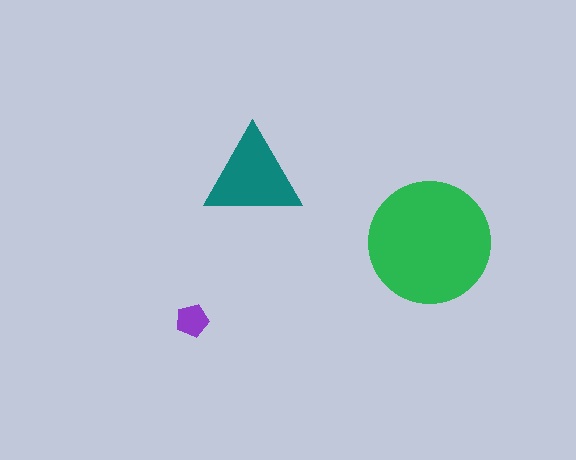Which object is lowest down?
The purple pentagon is bottommost.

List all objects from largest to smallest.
The green circle, the teal triangle, the purple pentagon.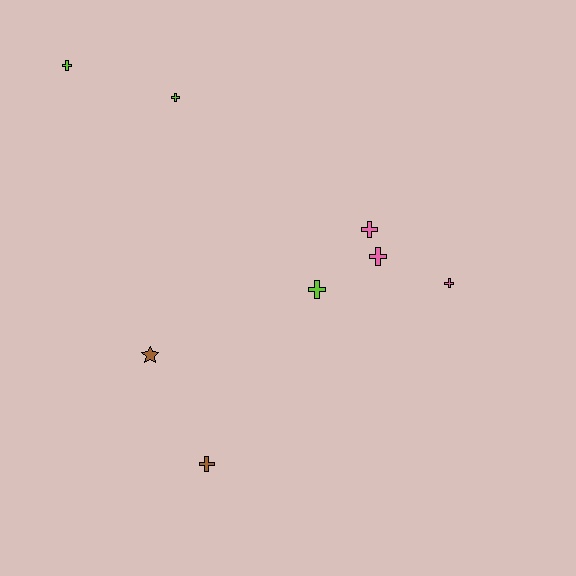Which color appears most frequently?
Lime, with 3 objects.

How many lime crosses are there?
There are 3 lime crosses.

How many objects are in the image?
There are 8 objects.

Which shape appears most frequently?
Cross, with 7 objects.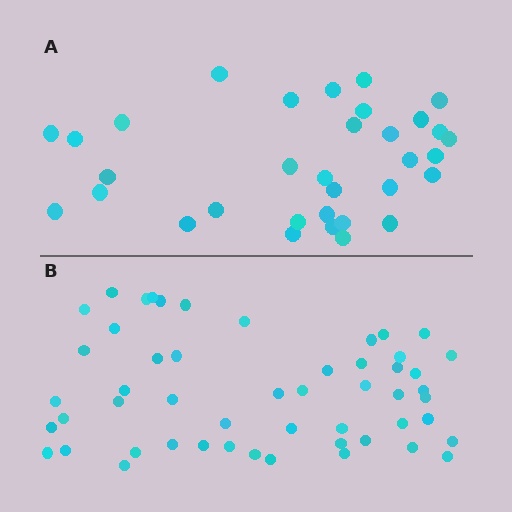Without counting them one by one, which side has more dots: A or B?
Region B (the bottom region) has more dots.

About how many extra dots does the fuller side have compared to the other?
Region B has approximately 20 more dots than region A.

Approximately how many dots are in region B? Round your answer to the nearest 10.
About 50 dots. (The exact count is 52, which rounds to 50.)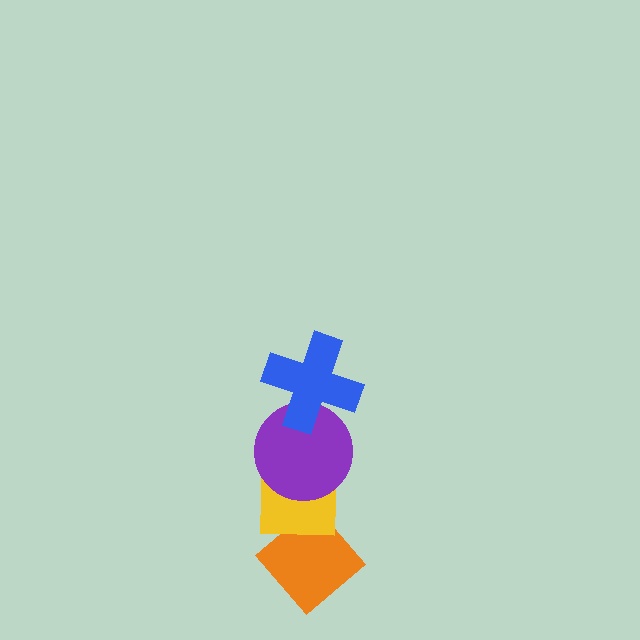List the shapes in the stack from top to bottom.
From top to bottom: the blue cross, the purple circle, the yellow square, the orange diamond.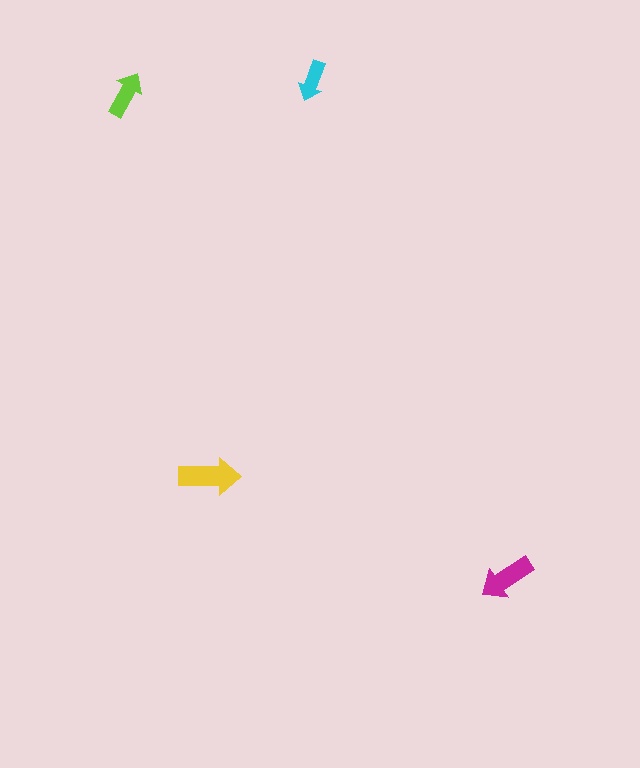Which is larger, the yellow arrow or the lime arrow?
The yellow one.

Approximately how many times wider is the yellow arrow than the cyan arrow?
About 1.5 times wider.